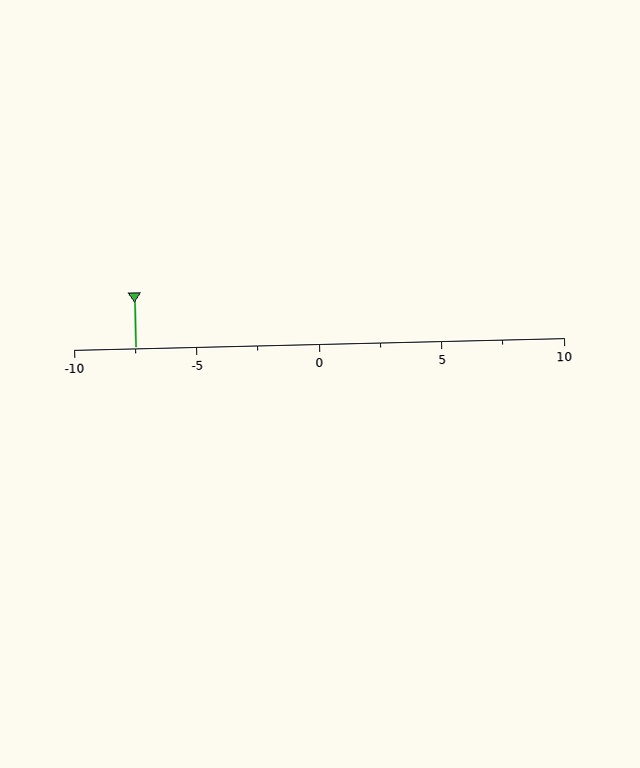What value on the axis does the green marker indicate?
The marker indicates approximately -7.5.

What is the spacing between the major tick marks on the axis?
The major ticks are spaced 5 apart.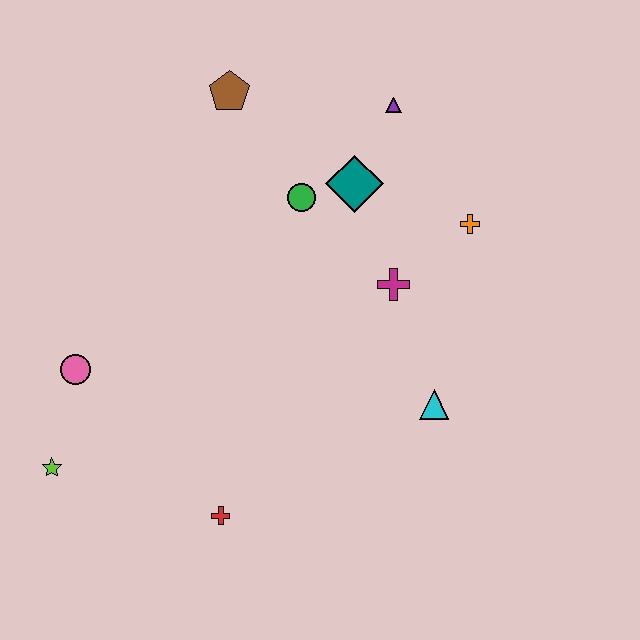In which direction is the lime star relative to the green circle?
The lime star is below the green circle.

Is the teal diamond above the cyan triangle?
Yes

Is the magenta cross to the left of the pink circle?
No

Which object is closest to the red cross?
The lime star is closest to the red cross.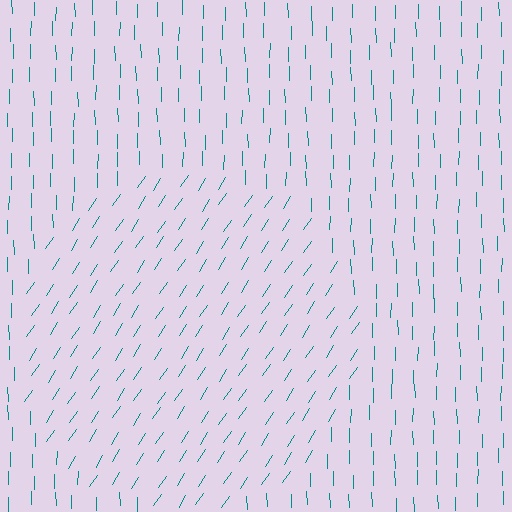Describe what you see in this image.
The image is filled with small teal line segments. A circle region in the image has lines oriented differently from the surrounding lines, creating a visible texture boundary.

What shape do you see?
I see a circle.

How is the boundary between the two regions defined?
The boundary is defined purely by a change in line orientation (approximately 34 degrees difference). All lines are the same color and thickness.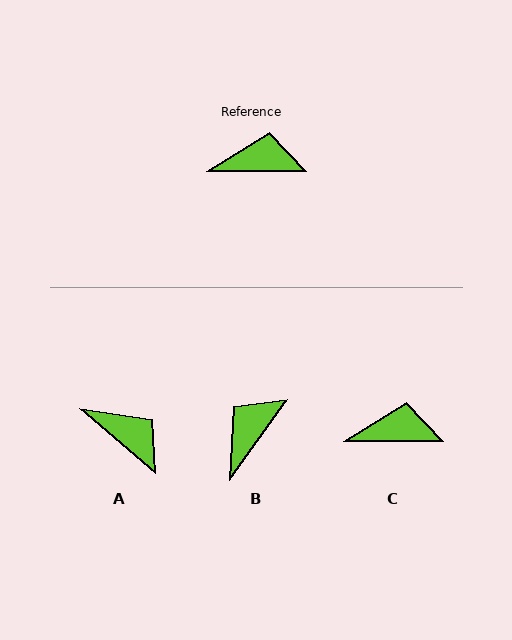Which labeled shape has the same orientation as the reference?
C.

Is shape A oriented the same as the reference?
No, it is off by about 40 degrees.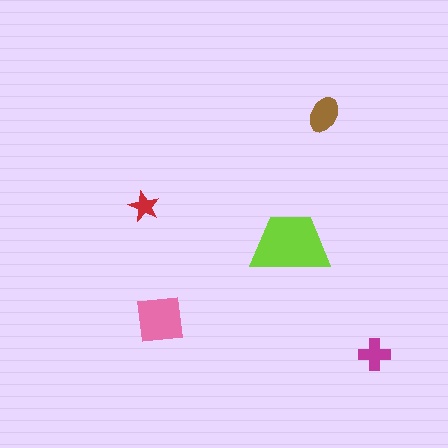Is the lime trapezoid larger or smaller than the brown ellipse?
Larger.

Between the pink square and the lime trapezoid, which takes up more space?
The lime trapezoid.